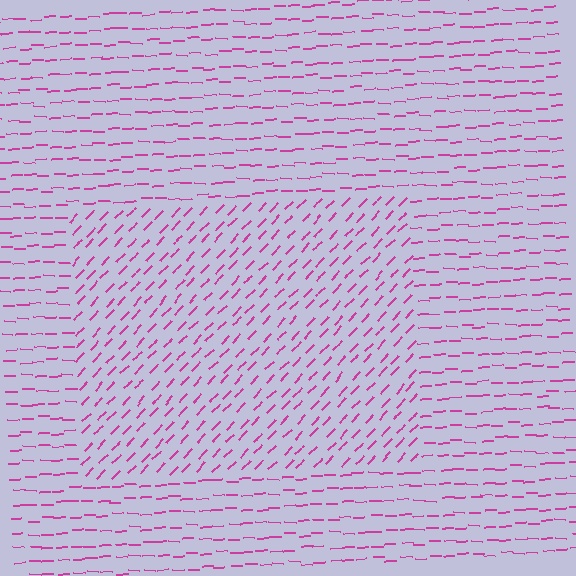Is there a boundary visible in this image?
Yes, there is a texture boundary formed by a change in line orientation.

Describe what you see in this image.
The image is filled with small magenta line segments. A rectangle region in the image has lines oriented differently from the surrounding lines, creating a visible texture boundary.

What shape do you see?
I see a rectangle.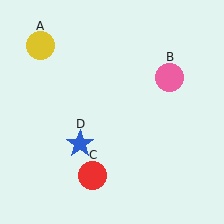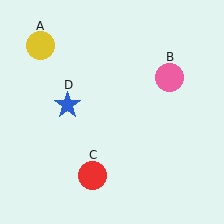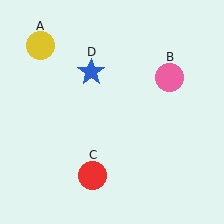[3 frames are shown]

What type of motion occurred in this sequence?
The blue star (object D) rotated clockwise around the center of the scene.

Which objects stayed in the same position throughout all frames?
Yellow circle (object A) and pink circle (object B) and red circle (object C) remained stationary.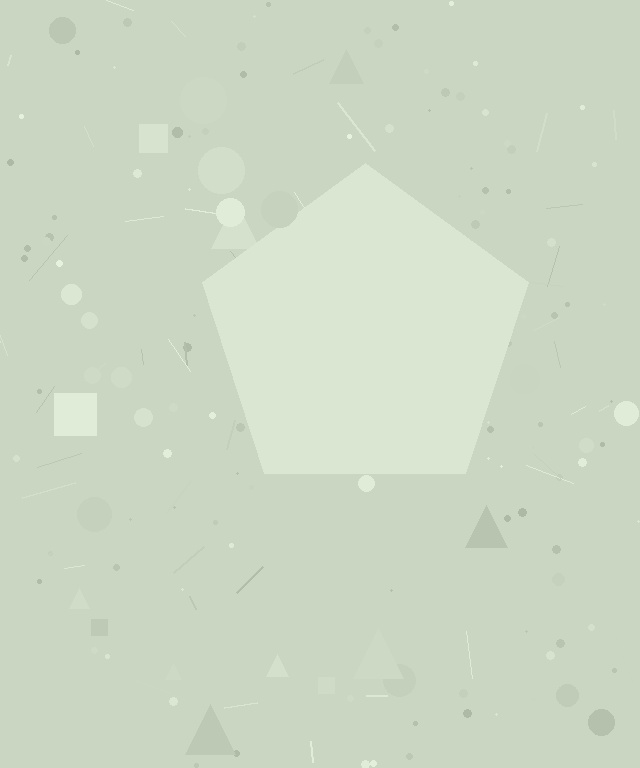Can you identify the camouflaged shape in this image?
The camouflaged shape is a pentagon.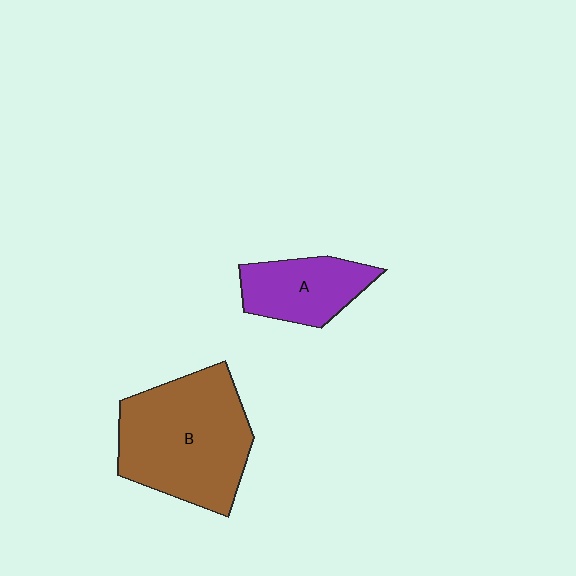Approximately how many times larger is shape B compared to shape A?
Approximately 2.0 times.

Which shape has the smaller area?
Shape A (purple).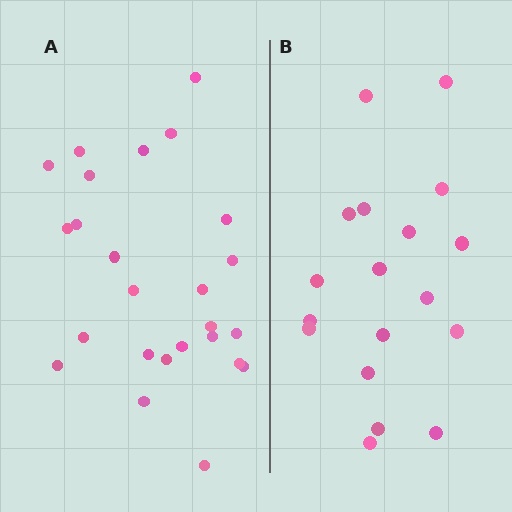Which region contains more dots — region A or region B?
Region A (the left region) has more dots.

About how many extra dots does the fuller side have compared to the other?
Region A has roughly 8 or so more dots than region B.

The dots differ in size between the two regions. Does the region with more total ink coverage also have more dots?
No. Region B has more total ink coverage because its dots are larger, but region A actually contains more individual dots. Total area can be misleading — the number of items is what matters here.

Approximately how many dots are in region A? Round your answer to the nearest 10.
About 20 dots. (The exact count is 25, which rounds to 20.)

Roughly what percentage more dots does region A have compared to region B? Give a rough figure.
About 40% more.